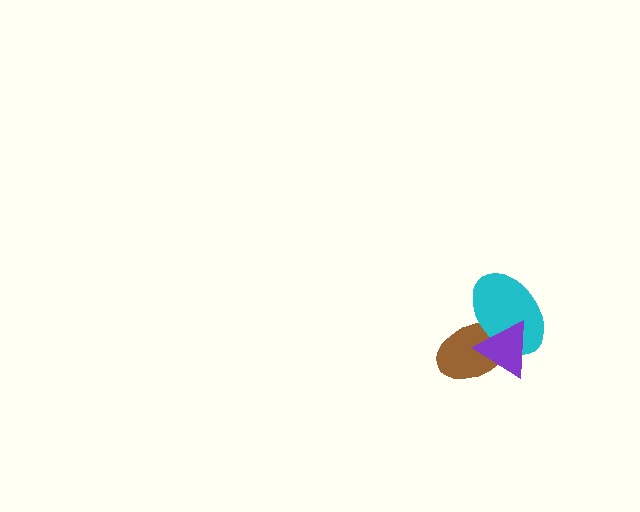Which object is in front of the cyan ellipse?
The purple triangle is in front of the cyan ellipse.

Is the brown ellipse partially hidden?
Yes, it is partially covered by another shape.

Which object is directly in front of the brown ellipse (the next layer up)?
The cyan ellipse is directly in front of the brown ellipse.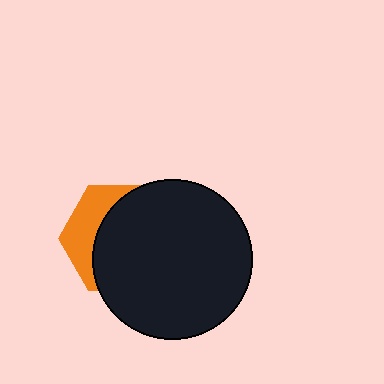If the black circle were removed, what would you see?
You would see the complete orange hexagon.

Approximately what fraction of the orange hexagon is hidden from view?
Roughly 68% of the orange hexagon is hidden behind the black circle.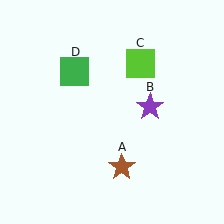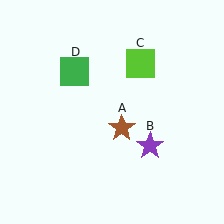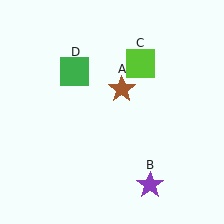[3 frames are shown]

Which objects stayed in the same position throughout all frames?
Lime square (object C) and green square (object D) remained stationary.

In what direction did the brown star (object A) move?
The brown star (object A) moved up.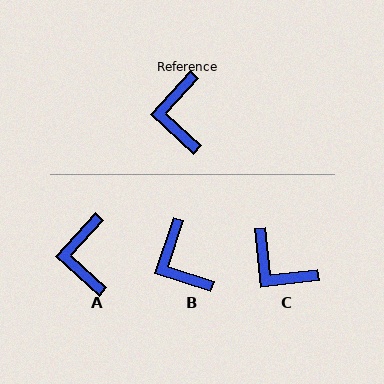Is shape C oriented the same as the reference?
No, it is off by about 49 degrees.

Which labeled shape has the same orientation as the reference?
A.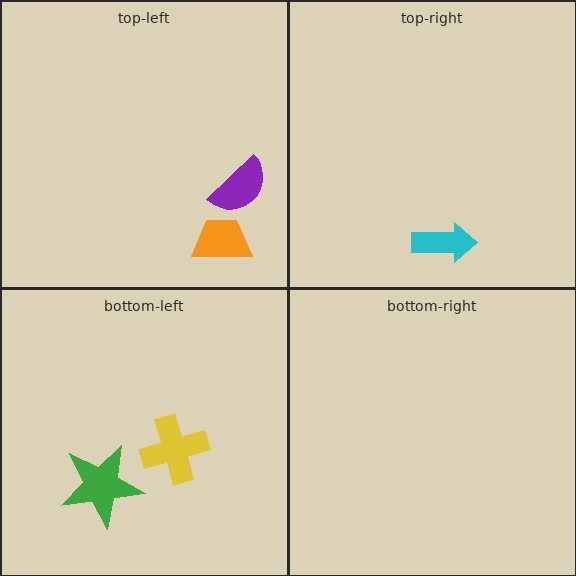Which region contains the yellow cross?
The bottom-left region.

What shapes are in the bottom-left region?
The green star, the yellow cross.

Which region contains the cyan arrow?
The top-right region.